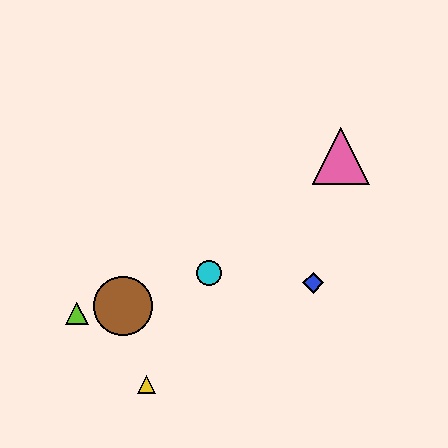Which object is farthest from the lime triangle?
The pink triangle is farthest from the lime triangle.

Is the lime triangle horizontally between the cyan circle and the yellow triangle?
No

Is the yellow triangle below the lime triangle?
Yes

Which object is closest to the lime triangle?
The brown circle is closest to the lime triangle.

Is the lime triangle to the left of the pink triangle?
Yes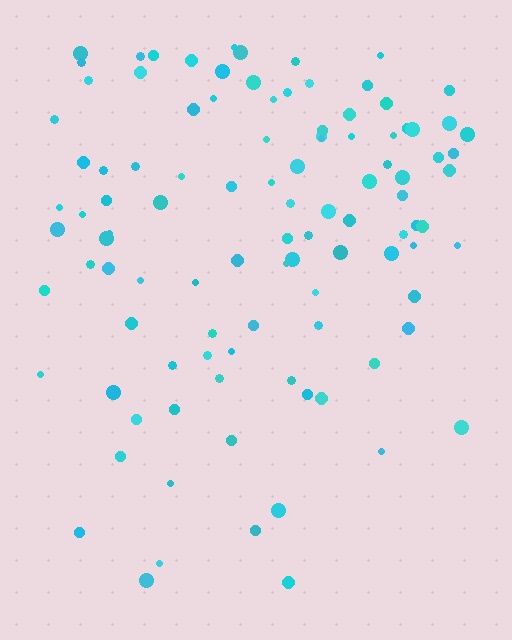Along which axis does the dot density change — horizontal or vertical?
Vertical.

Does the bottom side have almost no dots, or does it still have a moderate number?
Still a moderate number, just noticeably fewer than the top.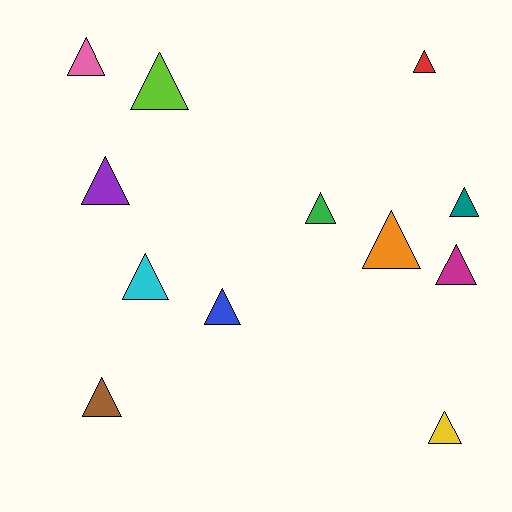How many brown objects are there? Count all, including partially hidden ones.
There is 1 brown object.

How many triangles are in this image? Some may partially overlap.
There are 12 triangles.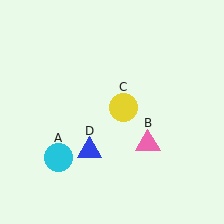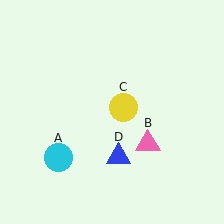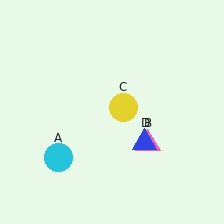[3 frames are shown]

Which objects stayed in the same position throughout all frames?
Cyan circle (object A) and pink triangle (object B) and yellow circle (object C) remained stationary.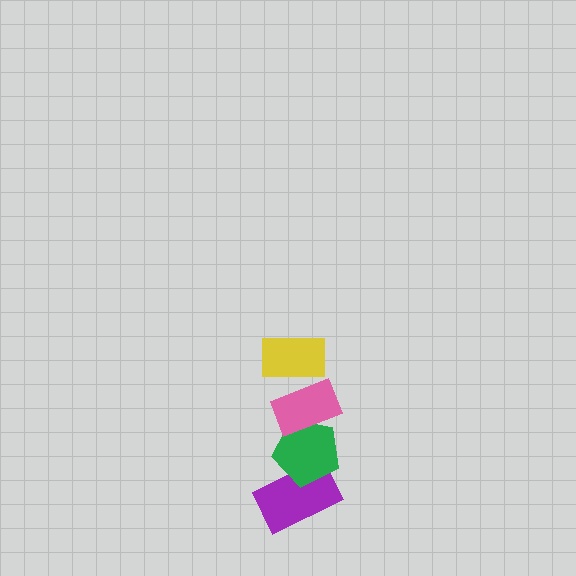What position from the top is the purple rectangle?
The purple rectangle is 4th from the top.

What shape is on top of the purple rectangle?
The green pentagon is on top of the purple rectangle.